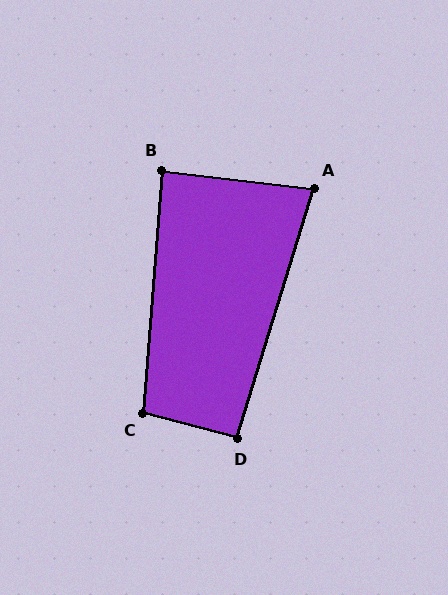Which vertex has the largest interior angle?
C, at approximately 100 degrees.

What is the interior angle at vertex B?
Approximately 88 degrees (approximately right).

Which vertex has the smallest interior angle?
A, at approximately 80 degrees.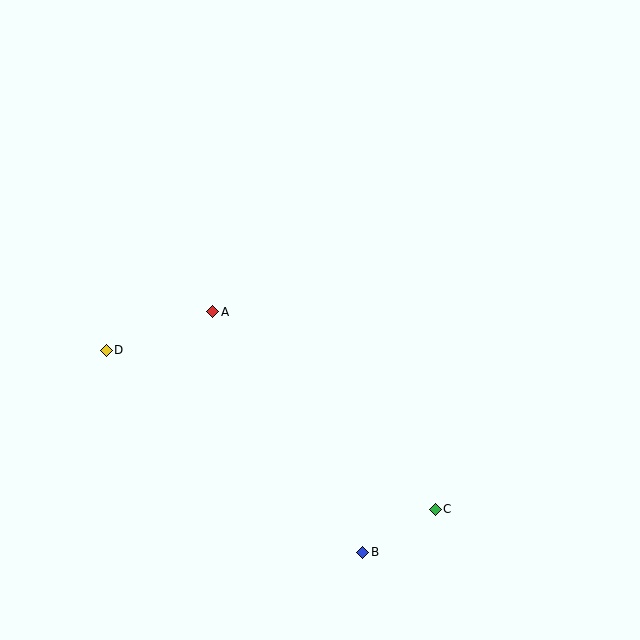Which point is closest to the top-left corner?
Point D is closest to the top-left corner.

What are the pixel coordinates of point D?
Point D is at (106, 350).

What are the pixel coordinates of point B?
Point B is at (363, 552).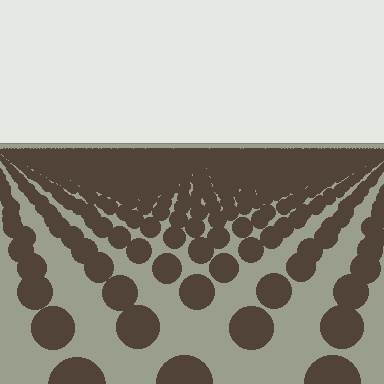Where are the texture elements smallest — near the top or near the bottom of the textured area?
Near the top.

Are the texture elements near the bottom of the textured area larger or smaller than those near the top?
Larger. Near the bottom, elements are closer to the viewer and appear at a bigger on-screen size.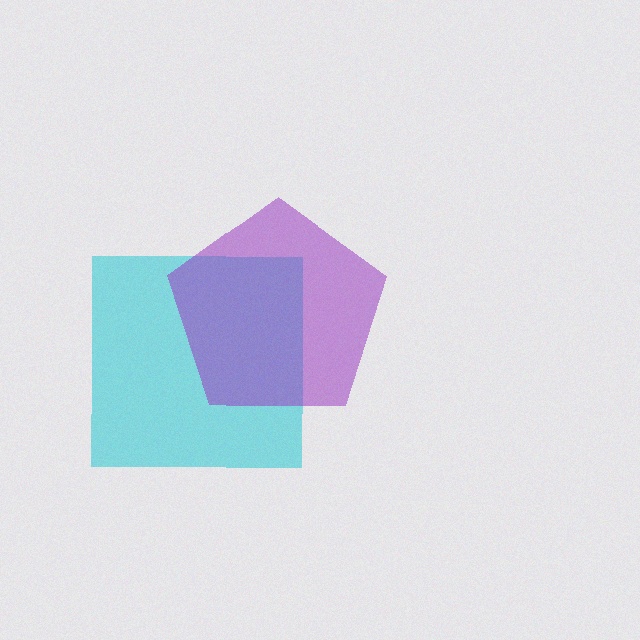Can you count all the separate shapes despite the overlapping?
Yes, there are 2 separate shapes.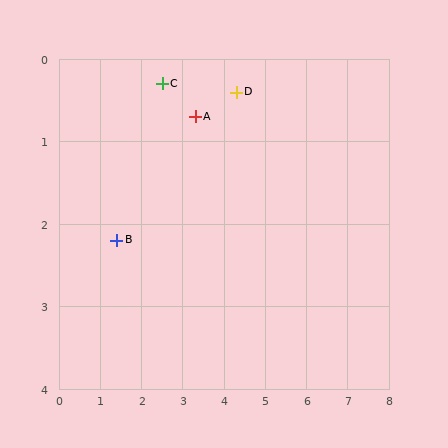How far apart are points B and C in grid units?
Points B and C are about 2.2 grid units apart.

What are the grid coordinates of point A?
Point A is at approximately (3.3, 0.7).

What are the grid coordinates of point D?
Point D is at approximately (4.3, 0.4).